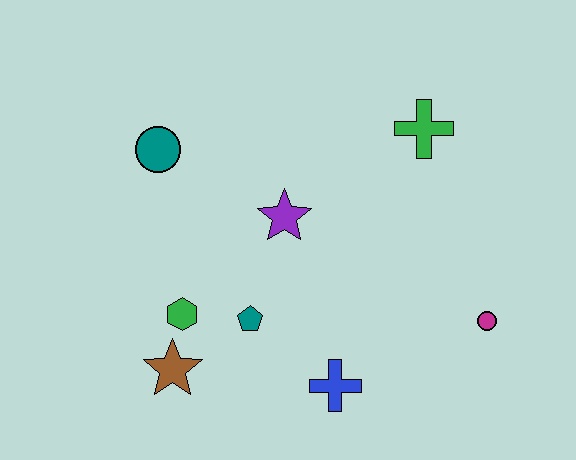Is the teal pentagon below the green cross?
Yes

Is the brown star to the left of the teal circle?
No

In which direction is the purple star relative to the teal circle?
The purple star is to the right of the teal circle.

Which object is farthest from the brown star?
The green cross is farthest from the brown star.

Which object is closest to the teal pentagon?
The green hexagon is closest to the teal pentagon.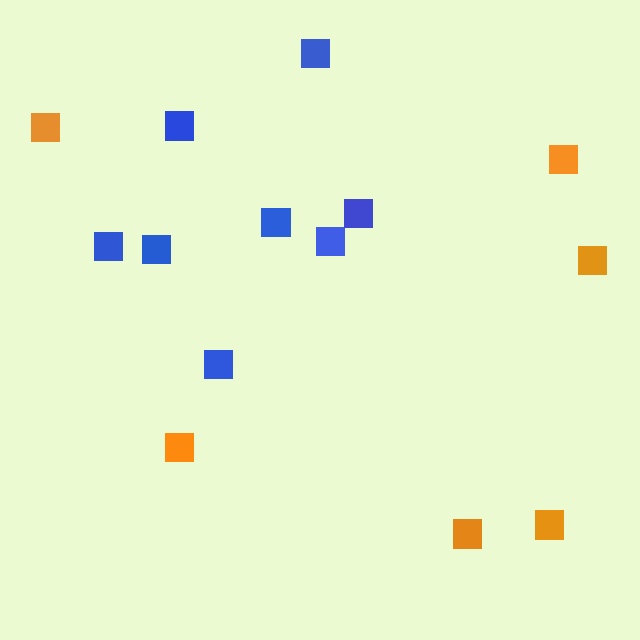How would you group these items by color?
There are 2 groups: one group of orange squares (6) and one group of blue squares (8).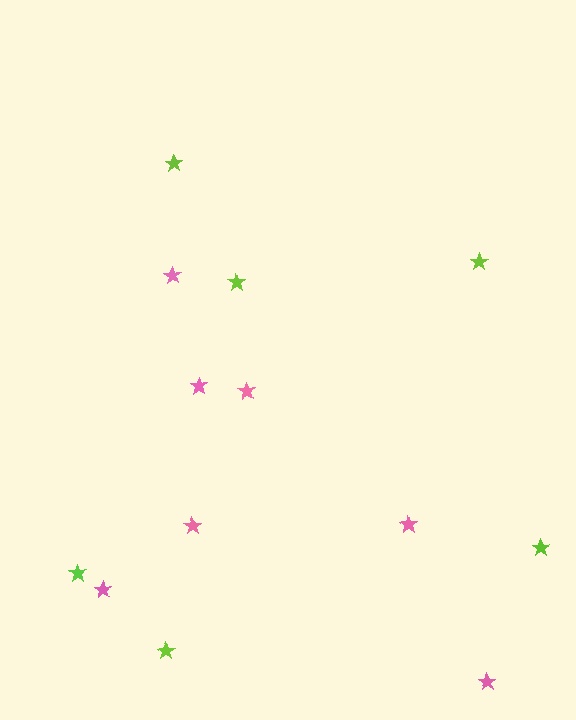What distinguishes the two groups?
There are 2 groups: one group of lime stars (6) and one group of pink stars (7).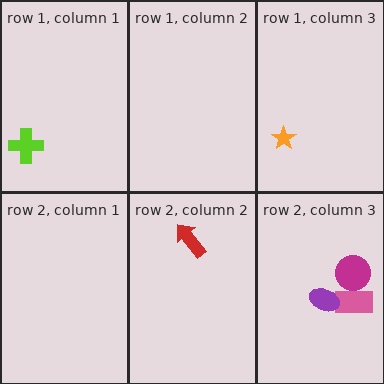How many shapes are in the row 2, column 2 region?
1.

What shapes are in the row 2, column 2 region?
The red arrow.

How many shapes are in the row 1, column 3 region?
1.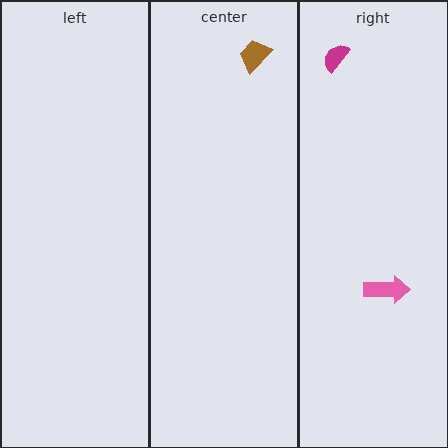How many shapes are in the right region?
2.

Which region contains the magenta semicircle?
The right region.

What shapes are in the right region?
The magenta semicircle, the pink arrow.